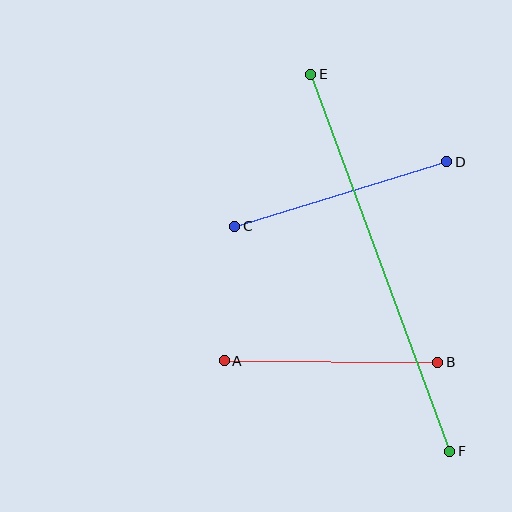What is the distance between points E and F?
The distance is approximately 402 pixels.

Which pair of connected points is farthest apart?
Points E and F are farthest apart.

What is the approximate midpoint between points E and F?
The midpoint is at approximately (380, 263) pixels.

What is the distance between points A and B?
The distance is approximately 214 pixels.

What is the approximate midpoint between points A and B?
The midpoint is at approximately (331, 362) pixels.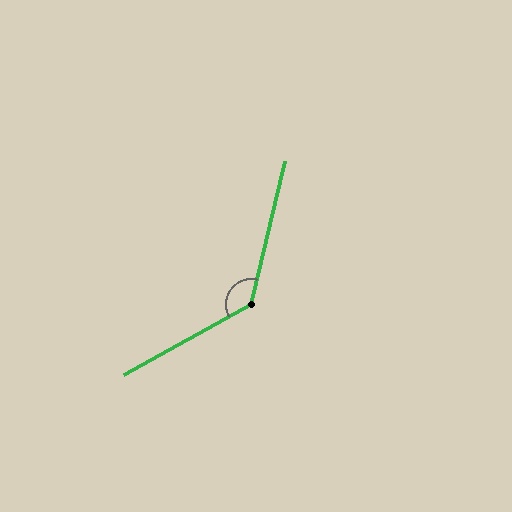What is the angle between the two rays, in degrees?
Approximately 132 degrees.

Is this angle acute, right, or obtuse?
It is obtuse.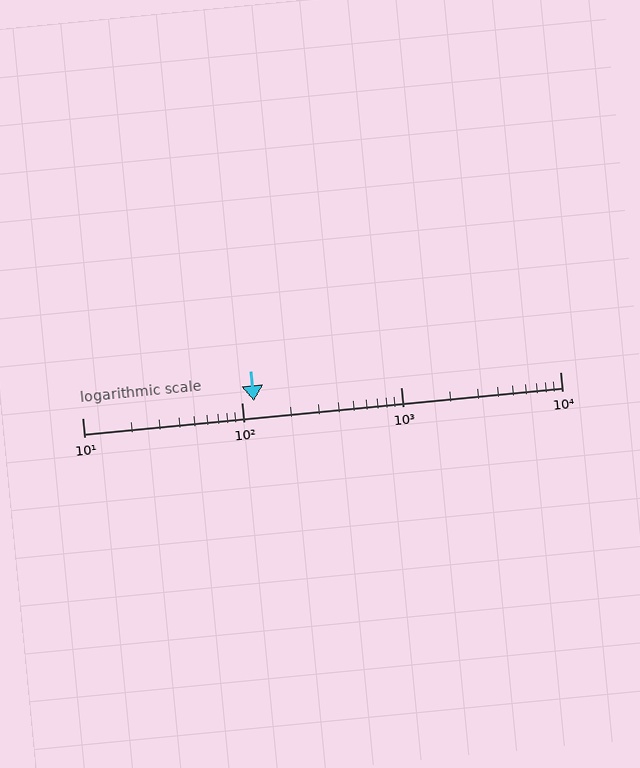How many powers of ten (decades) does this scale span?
The scale spans 3 decades, from 10 to 10000.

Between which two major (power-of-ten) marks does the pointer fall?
The pointer is between 100 and 1000.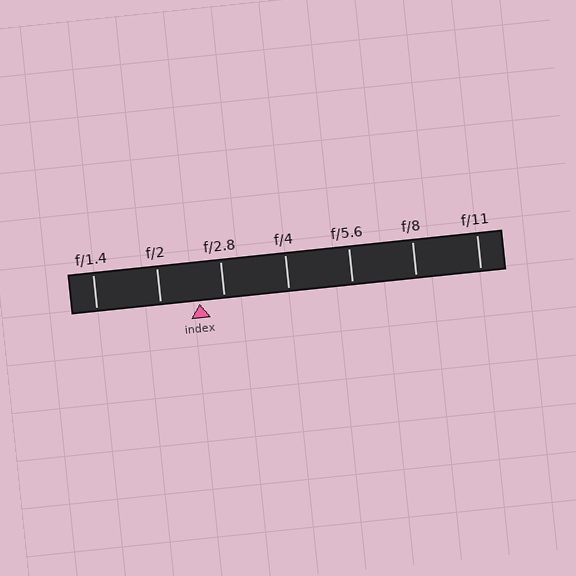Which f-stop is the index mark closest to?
The index mark is closest to f/2.8.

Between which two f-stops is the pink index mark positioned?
The index mark is between f/2 and f/2.8.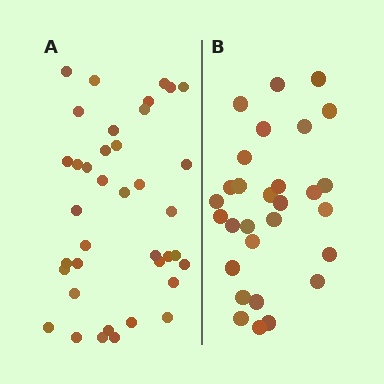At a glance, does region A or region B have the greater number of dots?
Region A (the left region) has more dots.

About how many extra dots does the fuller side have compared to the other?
Region A has roughly 8 or so more dots than region B.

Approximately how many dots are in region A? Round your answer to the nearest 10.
About 40 dots. (The exact count is 38, which rounds to 40.)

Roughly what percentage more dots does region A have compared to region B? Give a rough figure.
About 30% more.